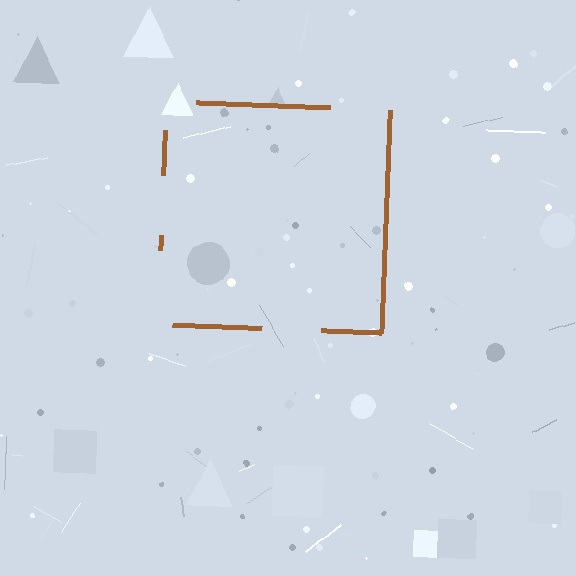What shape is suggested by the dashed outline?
The dashed outline suggests a square.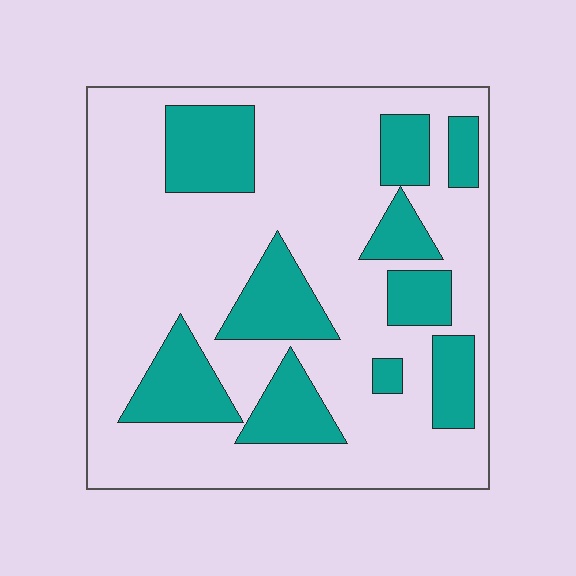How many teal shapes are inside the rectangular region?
10.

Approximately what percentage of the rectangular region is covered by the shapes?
Approximately 30%.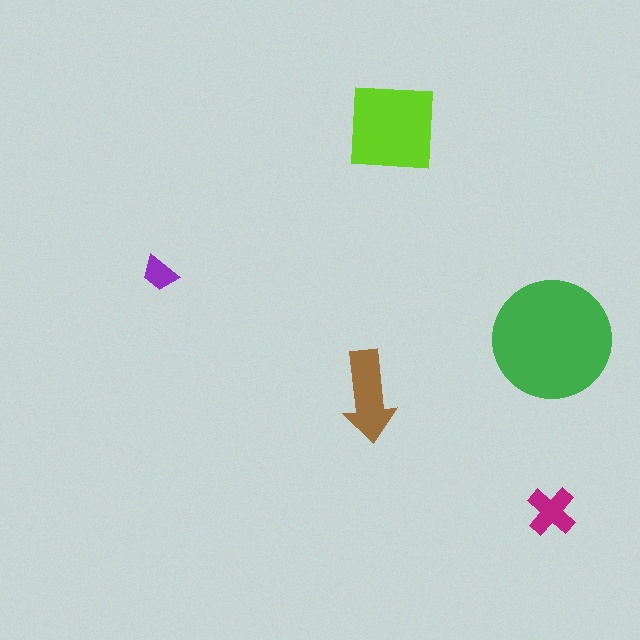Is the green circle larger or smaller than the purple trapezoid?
Larger.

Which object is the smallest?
The purple trapezoid.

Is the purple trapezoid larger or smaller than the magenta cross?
Smaller.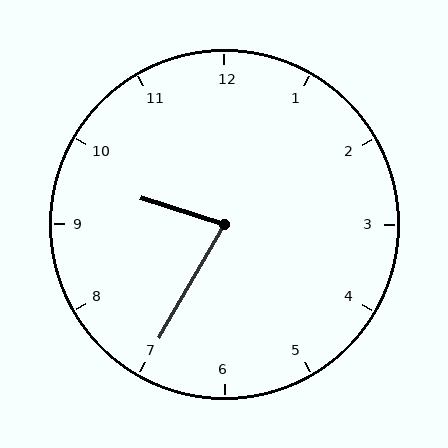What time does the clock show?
9:35.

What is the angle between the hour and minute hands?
Approximately 78 degrees.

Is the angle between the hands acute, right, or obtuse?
It is acute.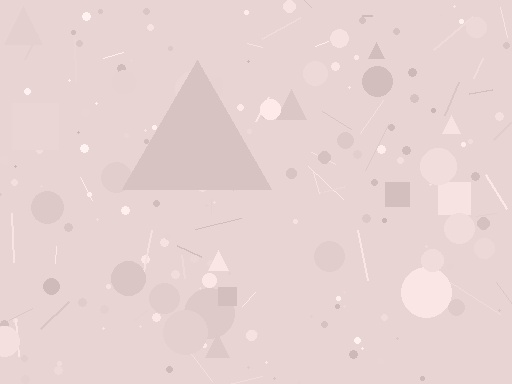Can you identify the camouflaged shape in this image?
The camouflaged shape is a triangle.